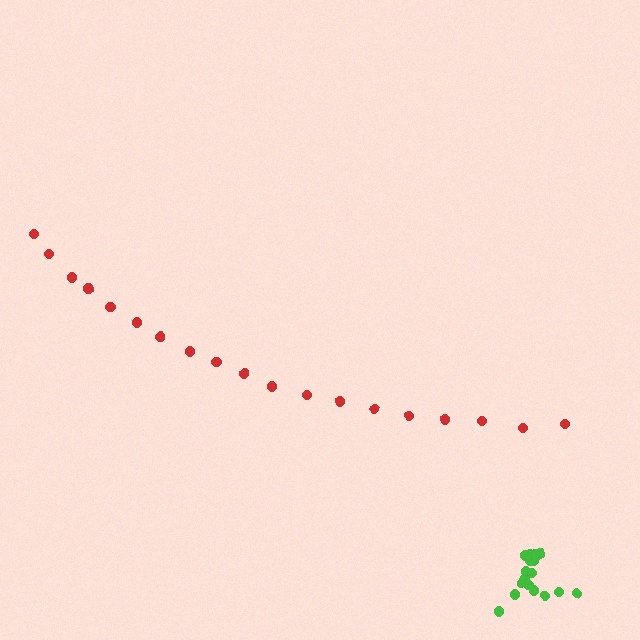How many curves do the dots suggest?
There are 2 distinct paths.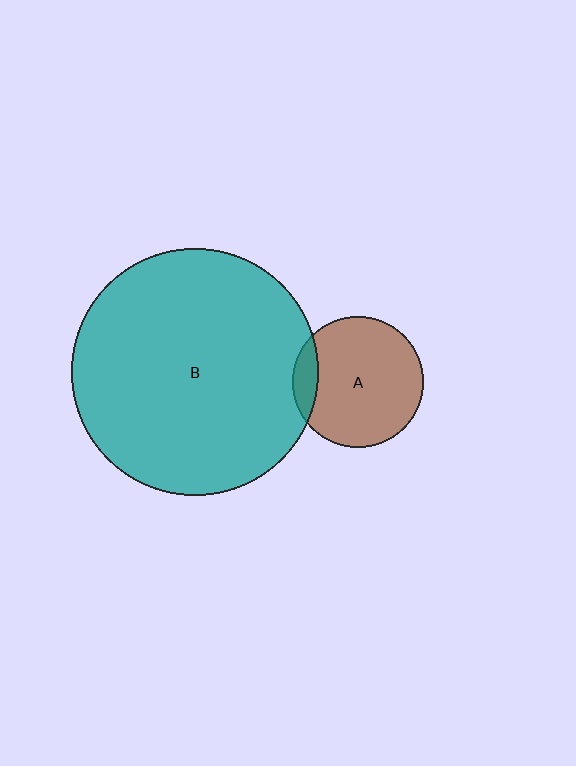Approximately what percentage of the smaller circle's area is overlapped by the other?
Approximately 10%.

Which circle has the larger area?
Circle B (teal).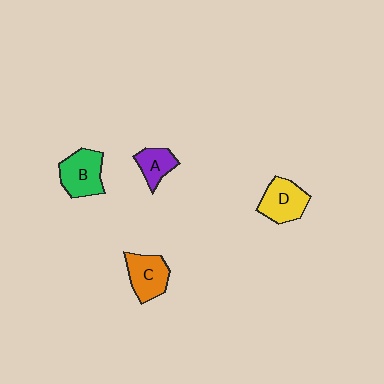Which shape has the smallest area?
Shape A (purple).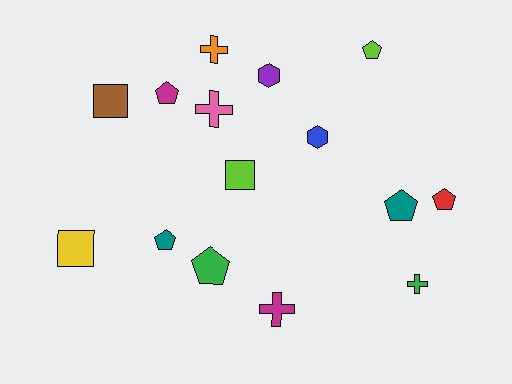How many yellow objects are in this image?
There is 1 yellow object.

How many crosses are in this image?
There are 4 crosses.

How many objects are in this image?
There are 15 objects.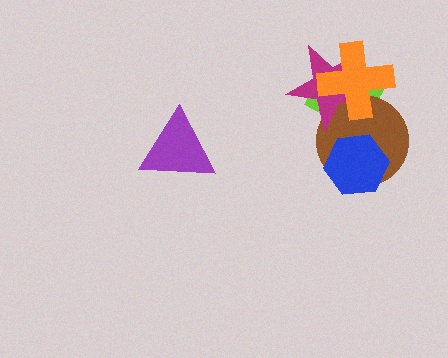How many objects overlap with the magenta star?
3 objects overlap with the magenta star.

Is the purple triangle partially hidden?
No, no other shape covers it.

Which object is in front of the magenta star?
The orange cross is in front of the magenta star.